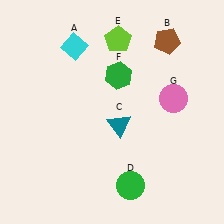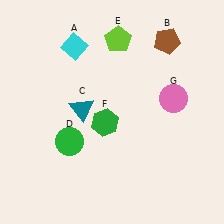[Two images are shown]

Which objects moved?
The objects that moved are: the teal triangle (C), the green circle (D), the green hexagon (F).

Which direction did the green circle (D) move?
The green circle (D) moved left.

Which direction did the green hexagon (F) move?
The green hexagon (F) moved down.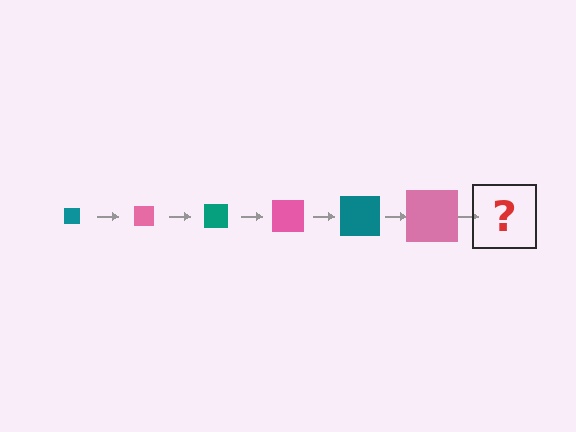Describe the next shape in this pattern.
It should be a teal square, larger than the previous one.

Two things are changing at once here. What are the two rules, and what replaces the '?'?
The two rules are that the square grows larger each step and the color cycles through teal and pink. The '?' should be a teal square, larger than the previous one.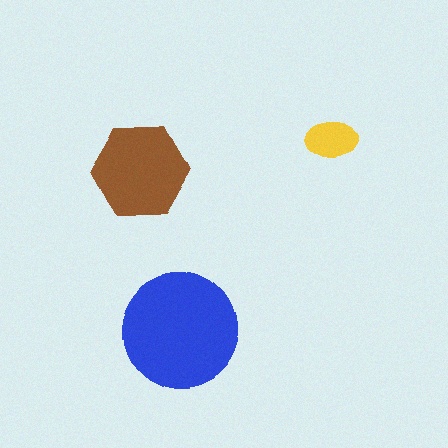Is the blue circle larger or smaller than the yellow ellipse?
Larger.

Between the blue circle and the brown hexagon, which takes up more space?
The blue circle.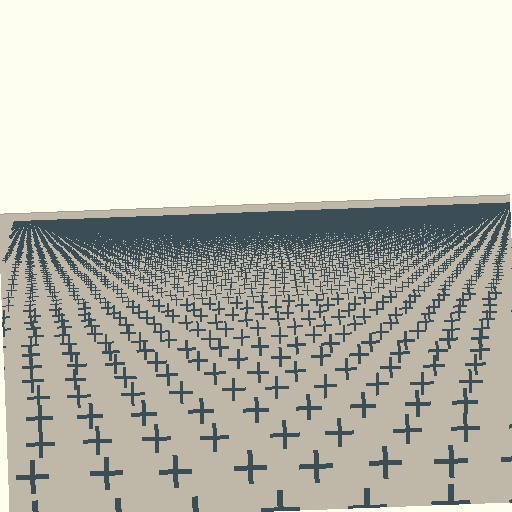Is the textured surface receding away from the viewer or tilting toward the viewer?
The surface is receding away from the viewer. Texture elements get smaller and denser toward the top.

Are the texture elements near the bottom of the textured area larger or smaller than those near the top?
Larger. Near the bottom, elements are closer to the viewer and appear at a bigger on-screen size.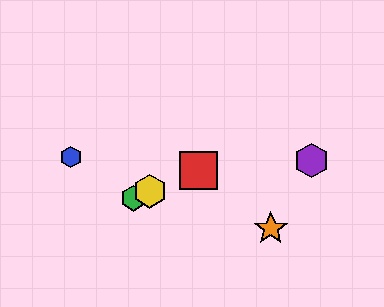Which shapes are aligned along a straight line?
The red square, the green hexagon, the yellow hexagon are aligned along a straight line.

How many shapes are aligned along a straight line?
3 shapes (the red square, the green hexagon, the yellow hexagon) are aligned along a straight line.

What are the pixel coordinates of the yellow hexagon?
The yellow hexagon is at (150, 191).